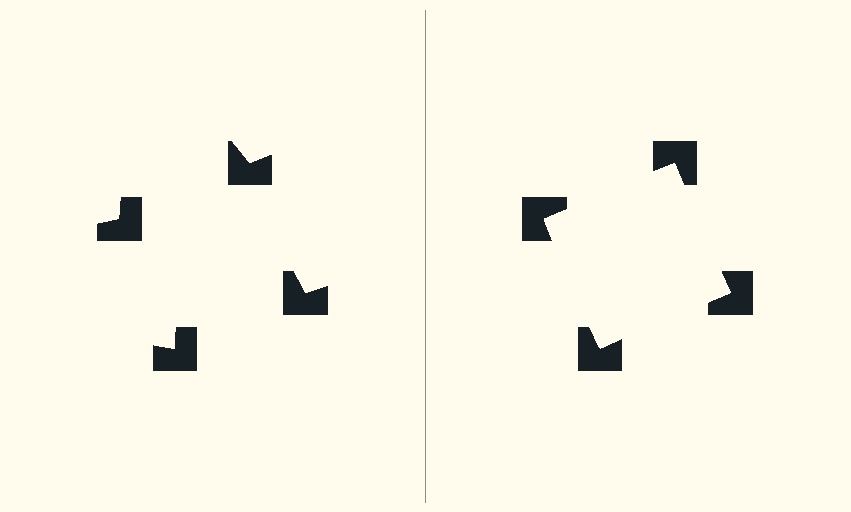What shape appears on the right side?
An illusory square.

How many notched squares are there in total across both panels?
8 — 4 on each side.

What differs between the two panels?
The notched squares are positioned identically on both sides; only the wedge orientations differ. On the right they align to a square; on the left they are misaligned.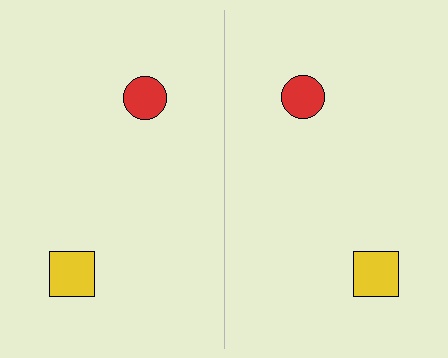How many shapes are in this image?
There are 4 shapes in this image.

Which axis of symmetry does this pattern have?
The pattern has a vertical axis of symmetry running through the center of the image.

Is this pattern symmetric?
Yes, this pattern has bilateral (reflection) symmetry.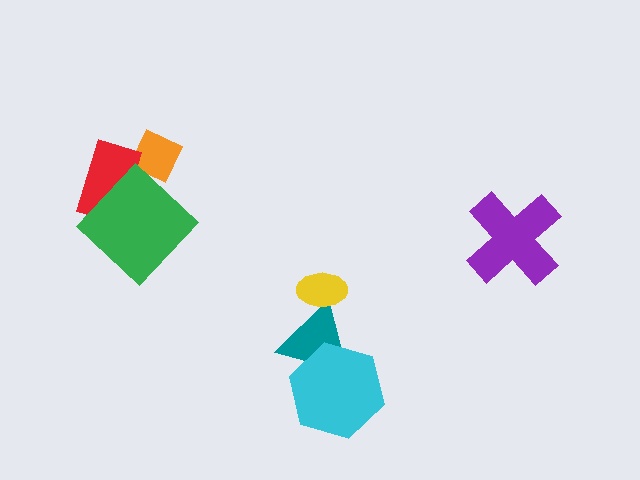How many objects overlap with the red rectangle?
2 objects overlap with the red rectangle.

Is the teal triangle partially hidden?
Yes, it is partially covered by another shape.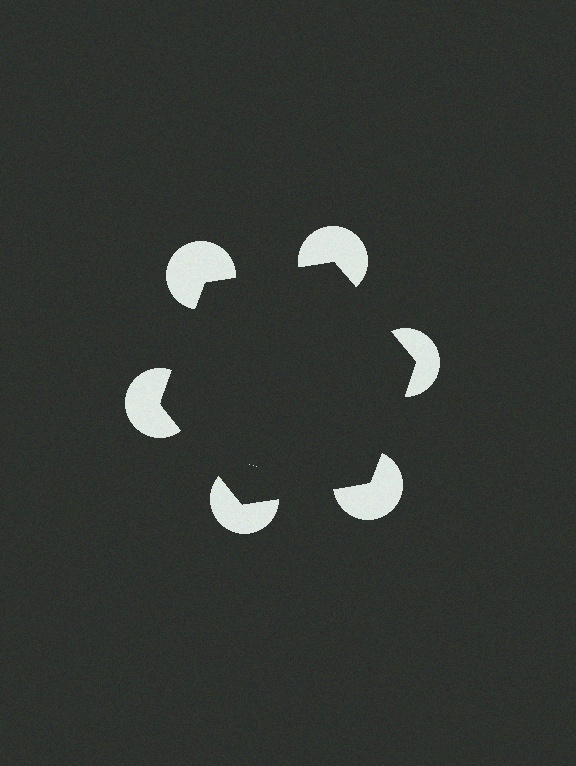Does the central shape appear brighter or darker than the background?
It typically appears slightly darker than the background, even though no actual brightness change is drawn.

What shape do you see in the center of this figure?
An illusory hexagon — its edges are inferred from the aligned wedge cuts in the pac-man discs, not physically drawn.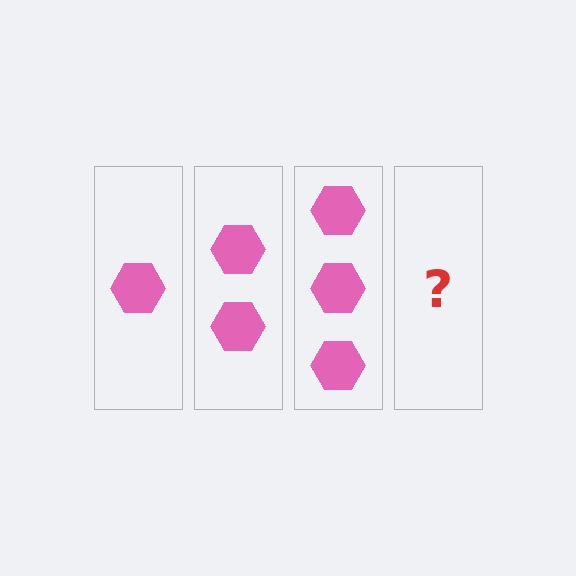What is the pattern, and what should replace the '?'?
The pattern is that each step adds one more hexagon. The '?' should be 4 hexagons.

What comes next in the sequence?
The next element should be 4 hexagons.